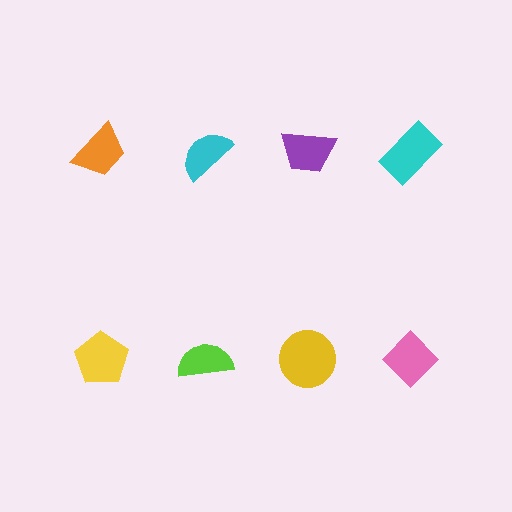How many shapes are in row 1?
4 shapes.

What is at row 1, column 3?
A purple trapezoid.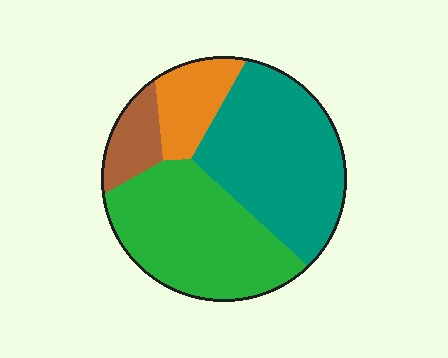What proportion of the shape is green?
Green takes up about three eighths (3/8) of the shape.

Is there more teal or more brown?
Teal.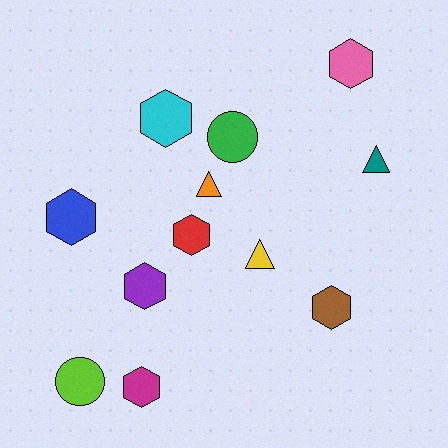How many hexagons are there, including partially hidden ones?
There are 7 hexagons.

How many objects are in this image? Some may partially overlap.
There are 12 objects.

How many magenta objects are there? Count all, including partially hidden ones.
There is 1 magenta object.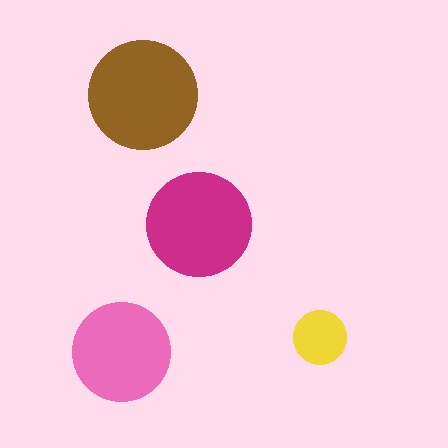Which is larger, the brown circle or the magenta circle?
The brown one.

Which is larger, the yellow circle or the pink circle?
The pink one.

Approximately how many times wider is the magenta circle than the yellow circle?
About 2 times wider.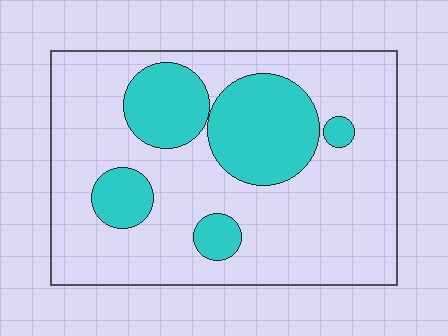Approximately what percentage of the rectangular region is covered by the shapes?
Approximately 25%.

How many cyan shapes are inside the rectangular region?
5.